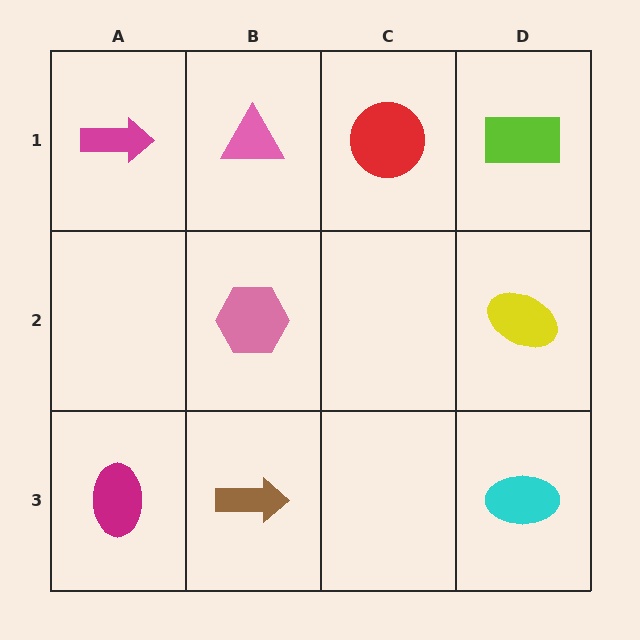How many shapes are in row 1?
4 shapes.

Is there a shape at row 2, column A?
No, that cell is empty.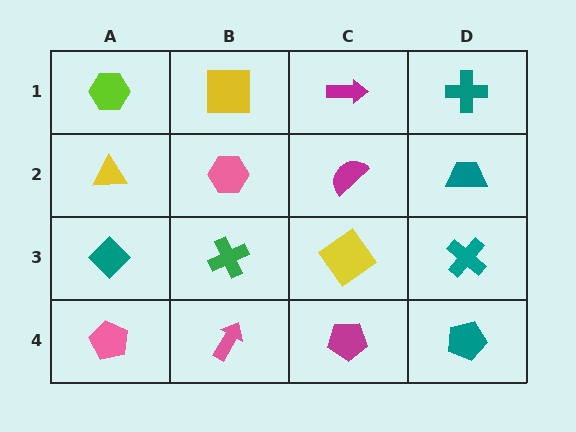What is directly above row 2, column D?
A teal cross.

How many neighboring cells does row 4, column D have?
2.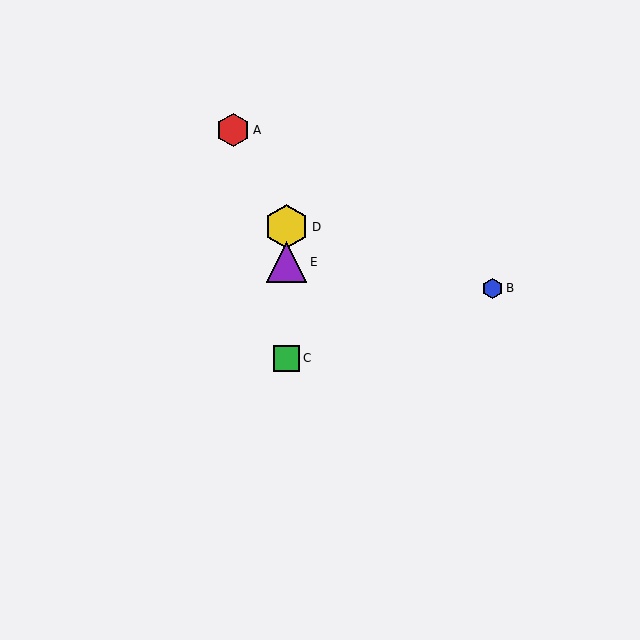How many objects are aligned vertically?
3 objects (C, D, E) are aligned vertically.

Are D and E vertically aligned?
Yes, both are at x≈287.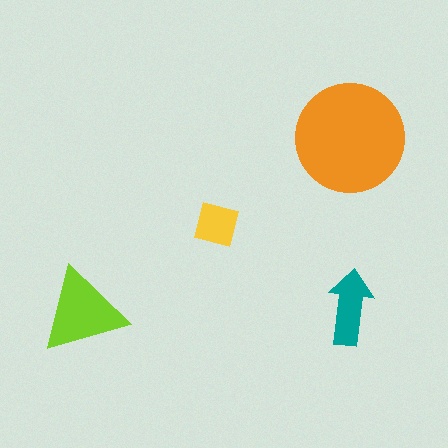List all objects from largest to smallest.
The orange circle, the lime triangle, the teal arrow, the yellow square.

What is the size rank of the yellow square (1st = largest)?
4th.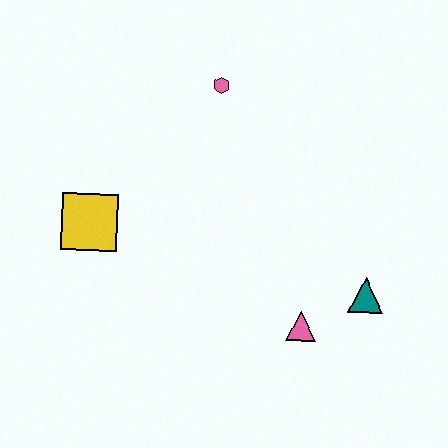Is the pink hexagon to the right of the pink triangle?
No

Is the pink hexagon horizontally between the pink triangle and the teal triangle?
No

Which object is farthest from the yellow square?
The teal triangle is farthest from the yellow square.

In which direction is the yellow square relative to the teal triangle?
The yellow square is to the left of the teal triangle.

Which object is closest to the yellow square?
The pink hexagon is closest to the yellow square.